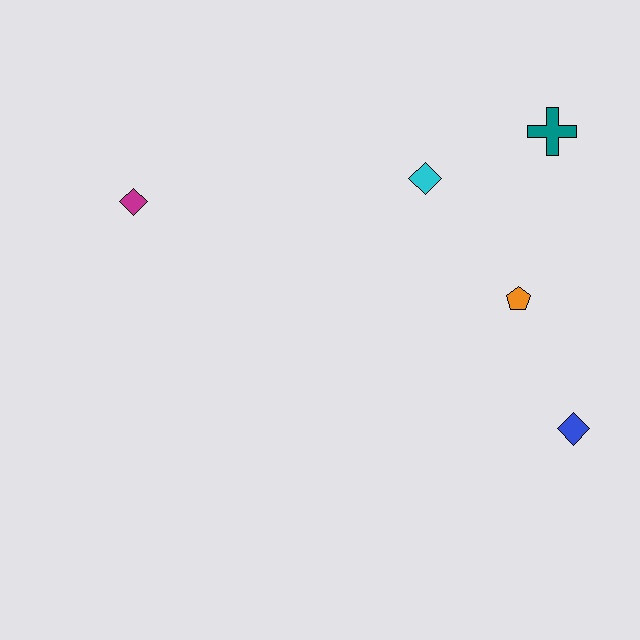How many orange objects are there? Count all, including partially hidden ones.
There is 1 orange object.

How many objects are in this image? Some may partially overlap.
There are 5 objects.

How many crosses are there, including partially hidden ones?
There is 1 cross.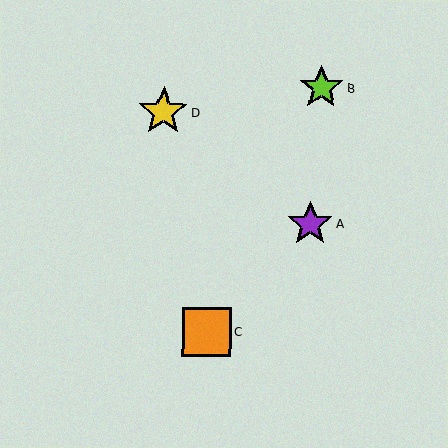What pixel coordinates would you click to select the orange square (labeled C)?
Click at (206, 332) to select the orange square C.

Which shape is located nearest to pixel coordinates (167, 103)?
The yellow star (labeled D) at (164, 112) is nearest to that location.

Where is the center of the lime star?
The center of the lime star is at (321, 88).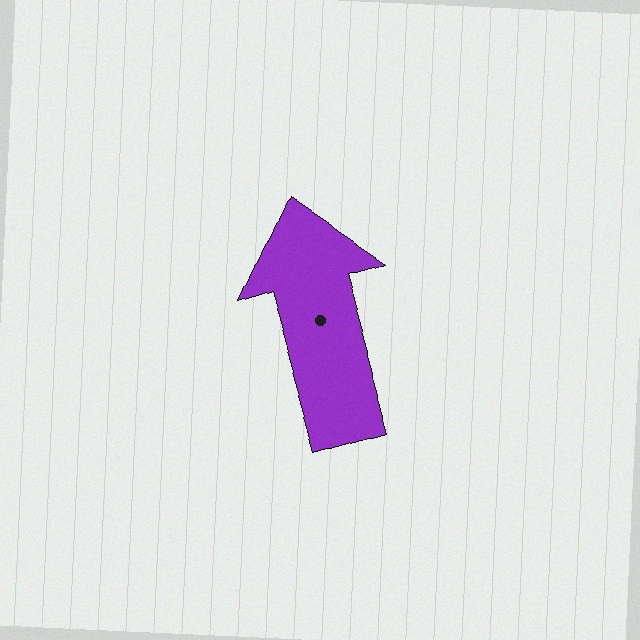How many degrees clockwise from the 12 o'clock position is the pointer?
Approximately 344 degrees.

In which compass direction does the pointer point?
North.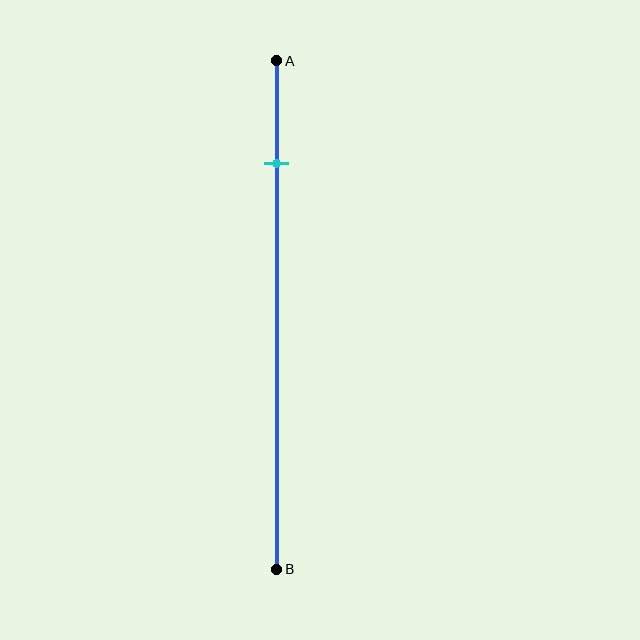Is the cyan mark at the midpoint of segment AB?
No, the mark is at about 20% from A, not at the 50% midpoint.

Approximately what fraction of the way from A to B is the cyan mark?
The cyan mark is approximately 20% of the way from A to B.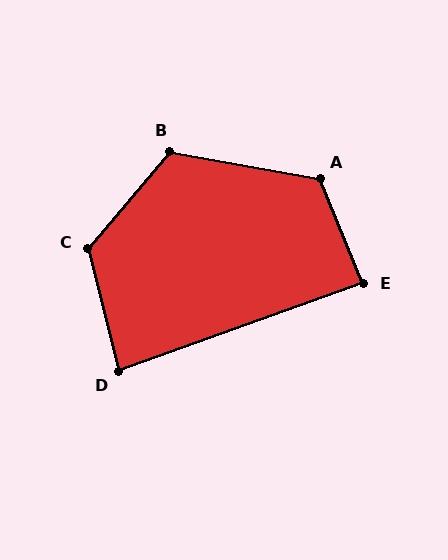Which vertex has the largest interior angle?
C, at approximately 126 degrees.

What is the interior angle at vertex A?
Approximately 123 degrees (obtuse).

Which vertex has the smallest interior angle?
D, at approximately 84 degrees.